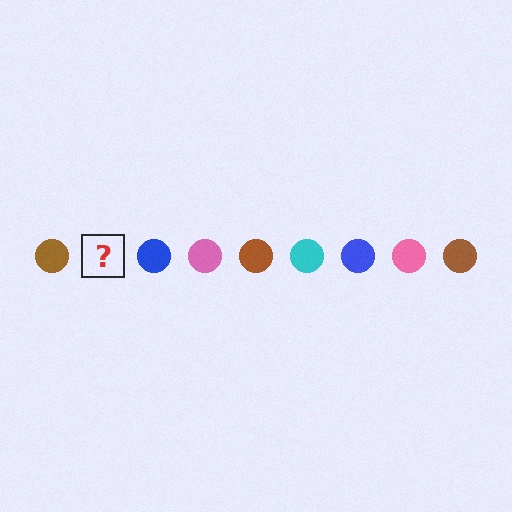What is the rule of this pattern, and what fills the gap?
The rule is that the pattern cycles through brown, cyan, blue, pink circles. The gap should be filled with a cyan circle.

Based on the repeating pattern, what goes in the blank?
The blank should be a cyan circle.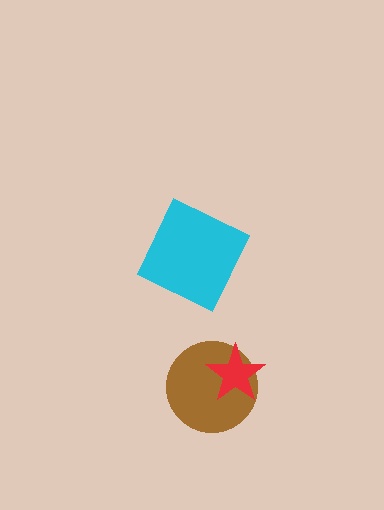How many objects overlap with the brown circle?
1 object overlaps with the brown circle.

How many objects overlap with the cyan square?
0 objects overlap with the cyan square.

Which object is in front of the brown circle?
The red star is in front of the brown circle.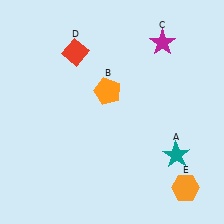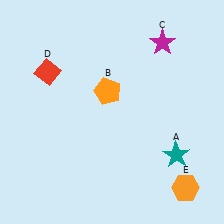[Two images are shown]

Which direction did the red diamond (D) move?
The red diamond (D) moved left.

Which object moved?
The red diamond (D) moved left.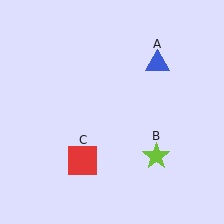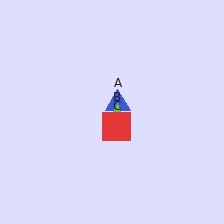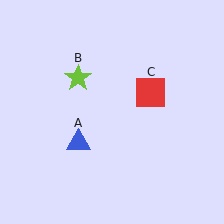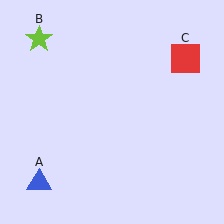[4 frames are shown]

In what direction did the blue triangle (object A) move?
The blue triangle (object A) moved down and to the left.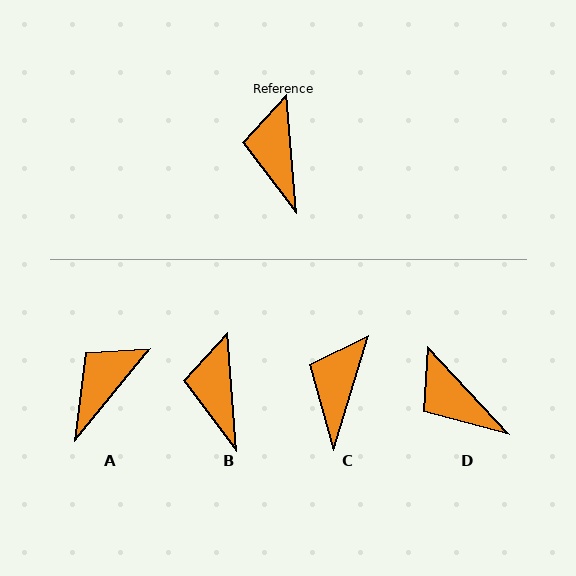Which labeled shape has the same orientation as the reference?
B.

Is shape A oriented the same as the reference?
No, it is off by about 44 degrees.